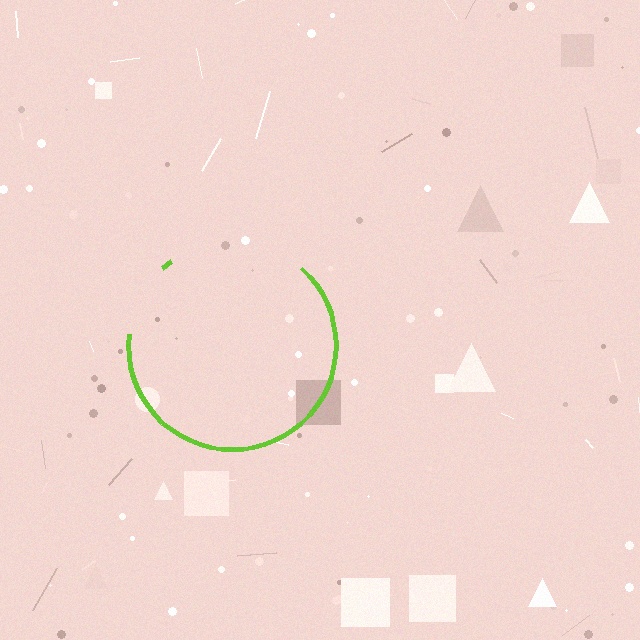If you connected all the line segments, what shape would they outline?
They would outline a circle.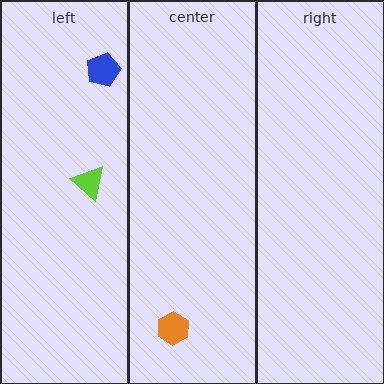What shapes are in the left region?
The lime triangle, the blue pentagon.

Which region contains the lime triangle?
The left region.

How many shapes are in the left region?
2.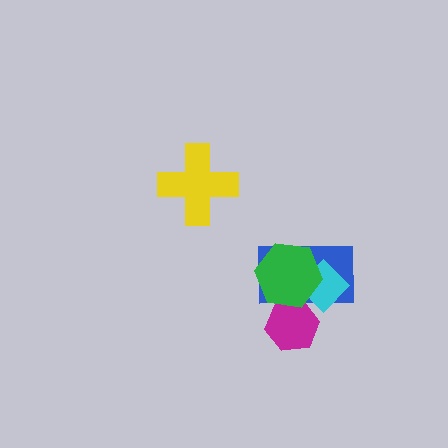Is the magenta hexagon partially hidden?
Yes, it is partially covered by another shape.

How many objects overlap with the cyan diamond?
2 objects overlap with the cyan diamond.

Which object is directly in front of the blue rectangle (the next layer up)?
The cyan diamond is directly in front of the blue rectangle.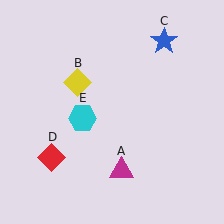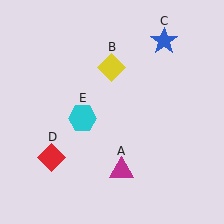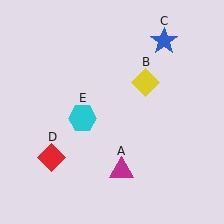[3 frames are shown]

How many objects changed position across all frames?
1 object changed position: yellow diamond (object B).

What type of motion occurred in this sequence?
The yellow diamond (object B) rotated clockwise around the center of the scene.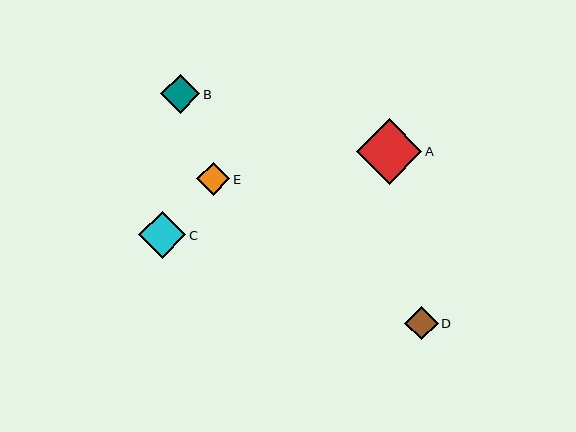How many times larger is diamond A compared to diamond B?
Diamond A is approximately 1.7 times the size of diamond B.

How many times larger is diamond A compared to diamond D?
Diamond A is approximately 2.0 times the size of diamond D.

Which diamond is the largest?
Diamond A is the largest with a size of approximately 66 pixels.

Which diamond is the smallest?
Diamond E is the smallest with a size of approximately 33 pixels.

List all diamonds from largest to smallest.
From largest to smallest: A, C, B, D, E.